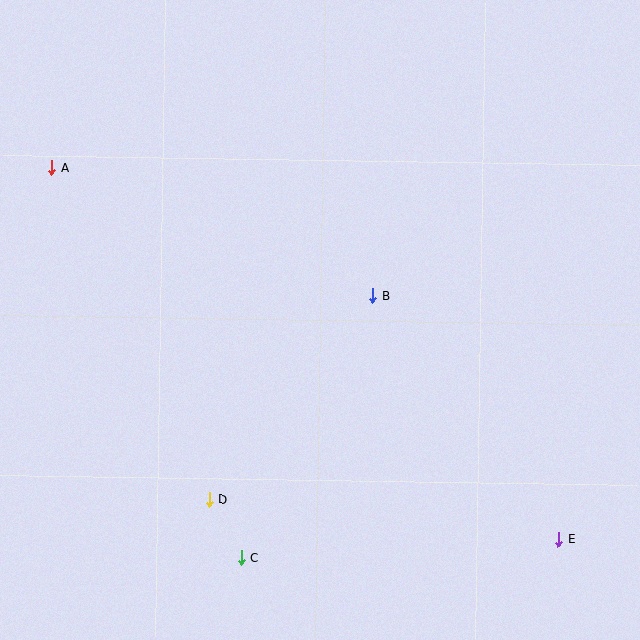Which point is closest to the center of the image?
Point B at (373, 296) is closest to the center.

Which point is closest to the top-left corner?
Point A is closest to the top-left corner.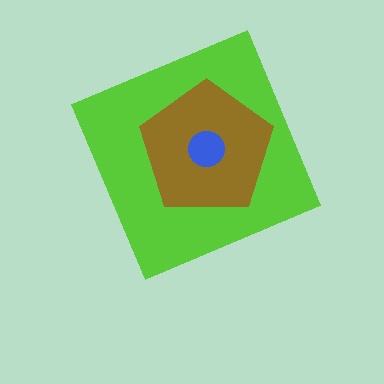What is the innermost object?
The blue circle.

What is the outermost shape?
The lime diamond.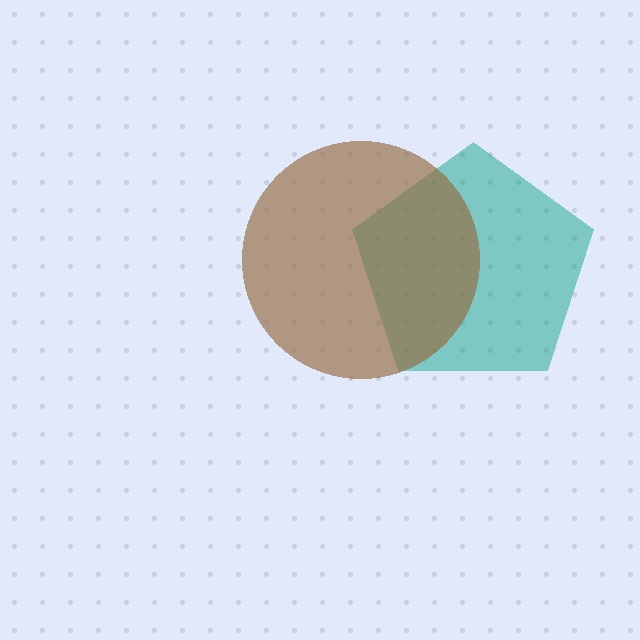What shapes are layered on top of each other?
The layered shapes are: a teal pentagon, a brown circle.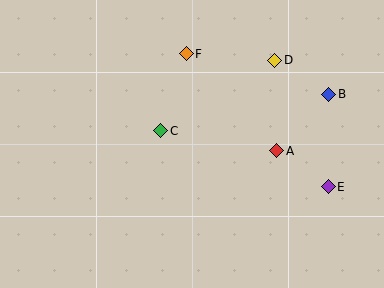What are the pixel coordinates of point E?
Point E is at (328, 187).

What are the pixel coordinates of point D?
Point D is at (275, 60).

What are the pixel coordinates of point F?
Point F is at (186, 54).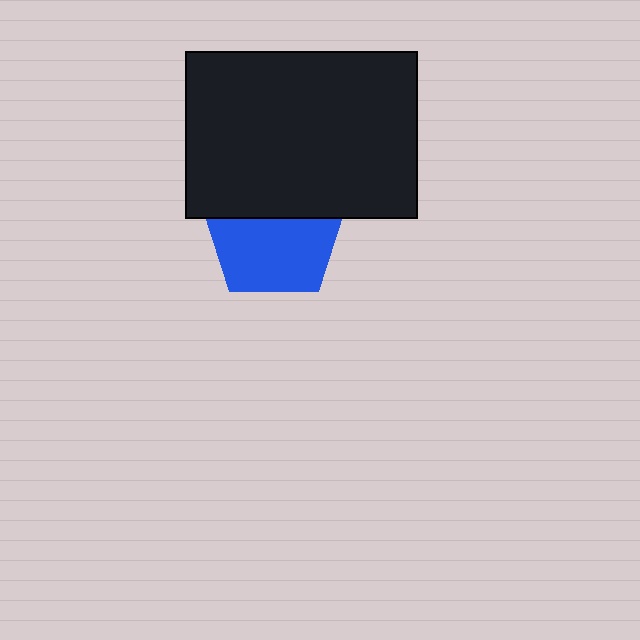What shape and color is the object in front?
The object in front is a black rectangle.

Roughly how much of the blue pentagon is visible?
About half of it is visible (roughly 60%).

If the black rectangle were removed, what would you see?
You would see the complete blue pentagon.